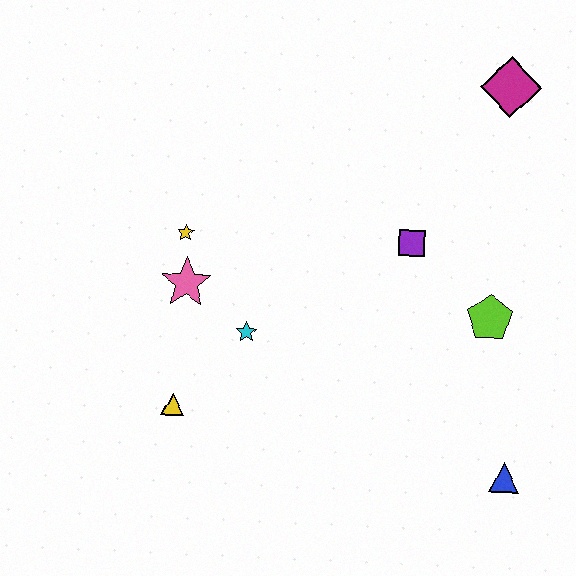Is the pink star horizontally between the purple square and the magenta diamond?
No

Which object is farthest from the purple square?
The yellow triangle is farthest from the purple square.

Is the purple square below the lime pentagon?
No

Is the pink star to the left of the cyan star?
Yes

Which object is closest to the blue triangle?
The lime pentagon is closest to the blue triangle.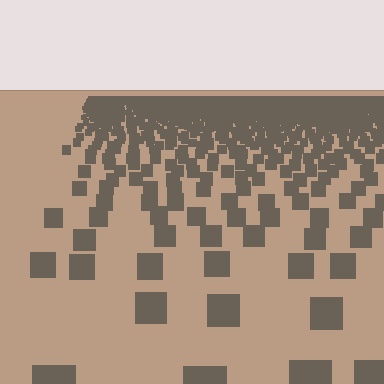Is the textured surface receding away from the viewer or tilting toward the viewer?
The surface is receding away from the viewer. Texture elements get smaller and denser toward the top.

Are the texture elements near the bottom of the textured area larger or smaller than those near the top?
Larger. Near the bottom, elements are closer to the viewer and appear at a bigger on-screen size.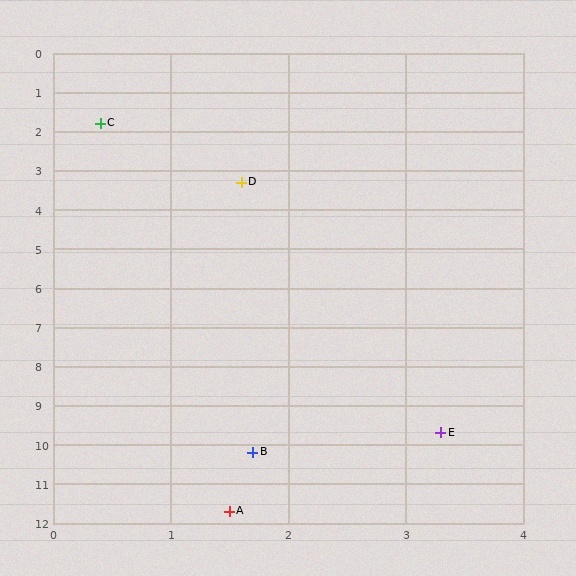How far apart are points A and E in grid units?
Points A and E are about 2.7 grid units apart.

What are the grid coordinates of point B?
Point B is at approximately (1.7, 10.2).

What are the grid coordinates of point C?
Point C is at approximately (0.4, 1.8).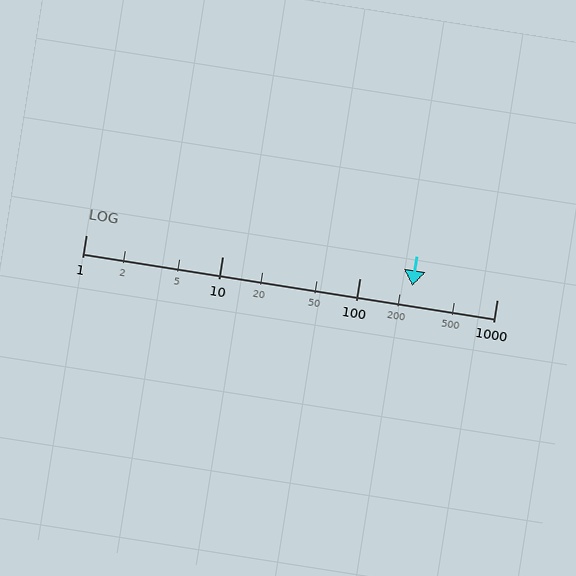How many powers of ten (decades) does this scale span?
The scale spans 3 decades, from 1 to 1000.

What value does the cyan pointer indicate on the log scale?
The pointer indicates approximately 240.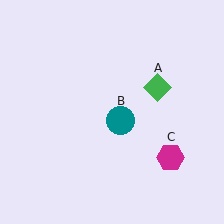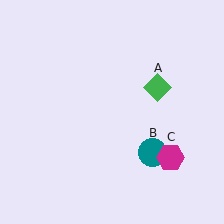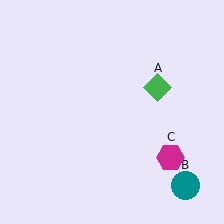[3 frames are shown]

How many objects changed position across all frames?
1 object changed position: teal circle (object B).